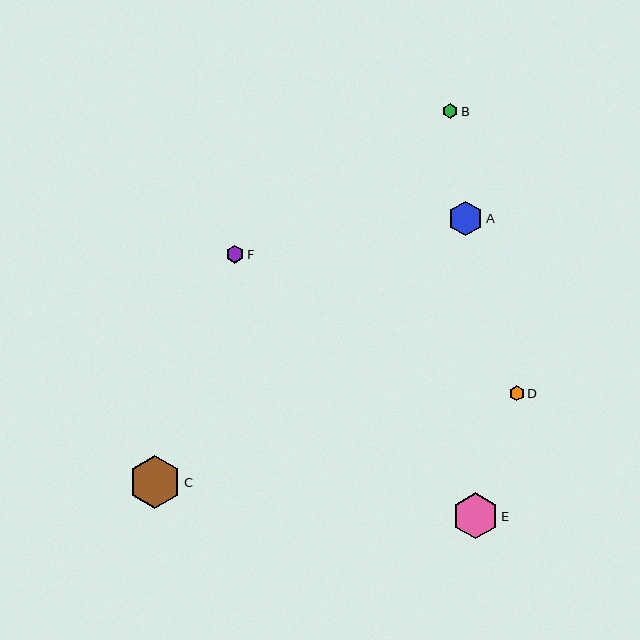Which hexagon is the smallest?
Hexagon D is the smallest with a size of approximately 15 pixels.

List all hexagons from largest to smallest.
From largest to smallest: C, E, A, F, B, D.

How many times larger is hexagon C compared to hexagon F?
Hexagon C is approximately 2.9 times the size of hexagon F.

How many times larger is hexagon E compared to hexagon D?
Hexagon E is approximately 3.0 times the size of hexagon D.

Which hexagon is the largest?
Hexagon C is the largest with a size of approximately 52 pixels.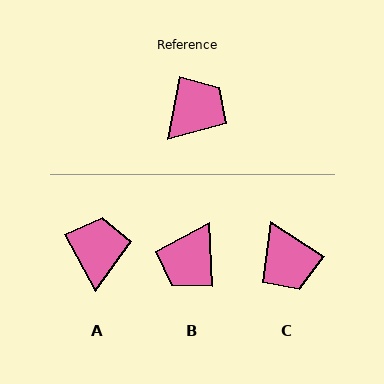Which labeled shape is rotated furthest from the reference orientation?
B, about 166 degrees away.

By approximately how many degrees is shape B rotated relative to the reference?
Approximately 166 degrees clockwise.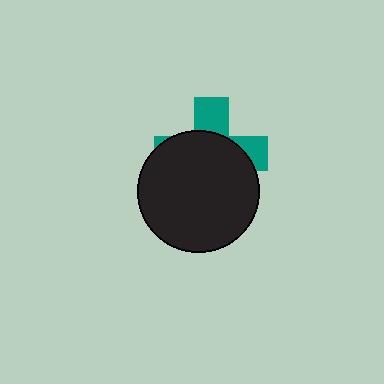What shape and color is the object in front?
The object in front is a black circle.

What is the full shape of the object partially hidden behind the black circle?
The partially hidden object is a teal cross.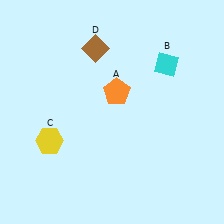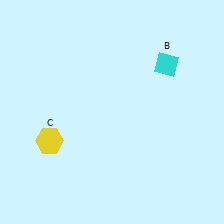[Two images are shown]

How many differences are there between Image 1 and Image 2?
There are 2 differences between the two images.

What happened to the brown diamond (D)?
The brown diamond (D) was removed in Image 2. It was in the top-left area of Image 1.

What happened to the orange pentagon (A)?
The orange pentagon (A) was removed in Image 2. It was in the top-right area of Image 1.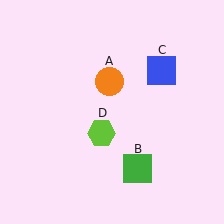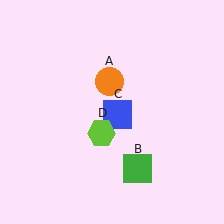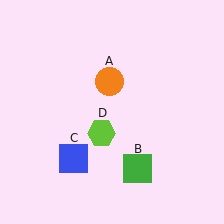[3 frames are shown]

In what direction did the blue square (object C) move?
The blue square (object C) moved down and to the left.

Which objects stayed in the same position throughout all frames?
Orange circle (object A) and green square (object B) and lime hexagon (object D) remained stationary.